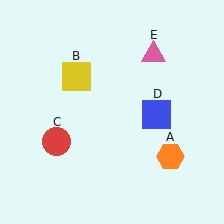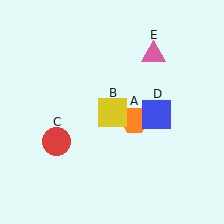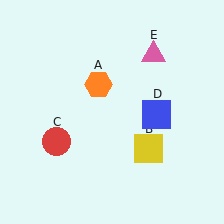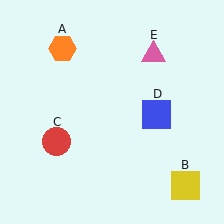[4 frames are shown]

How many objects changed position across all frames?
2 objects changed position: orange hexagon (object A), yellow square (object B).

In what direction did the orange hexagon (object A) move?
The orange hexagon (object A) moved up and to the left.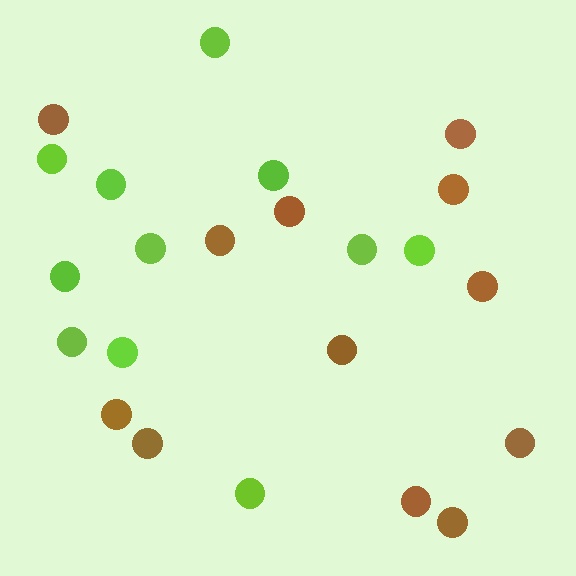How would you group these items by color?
There are 2 groups: one group of lime circles (11) and one group of brown circles (12).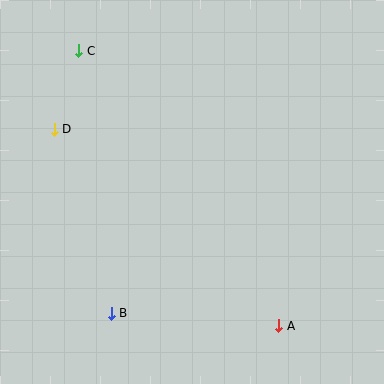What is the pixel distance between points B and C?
The distance between B and C is 265 pixels.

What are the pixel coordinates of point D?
Point D is at (54, 129).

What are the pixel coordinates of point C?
Point C is at (79, 51).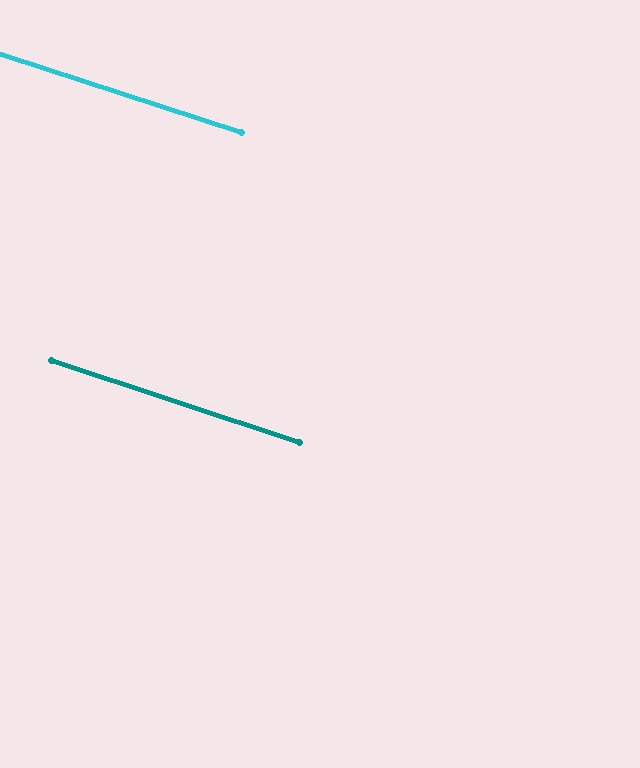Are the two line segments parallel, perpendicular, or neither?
Parallel — their directions differ by only 0.3°.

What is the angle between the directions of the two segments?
Approximately 0 degrees.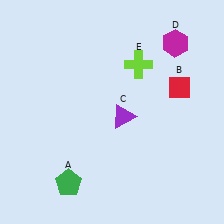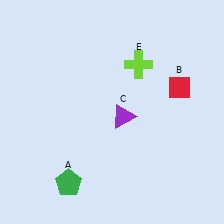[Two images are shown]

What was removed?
The magenta hexagon (D) was removed in Image 2.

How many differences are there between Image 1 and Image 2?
There is 1 difference between the two images.